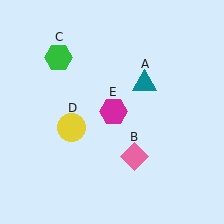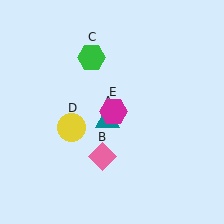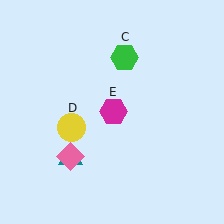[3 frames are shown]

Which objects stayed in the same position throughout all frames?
Yellow circle (object D) and magenta hexagon (object E) remained stationary.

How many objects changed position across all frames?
3 objects changed position: teal triangle (object A), pink diamond (object B), green hexagon (object C).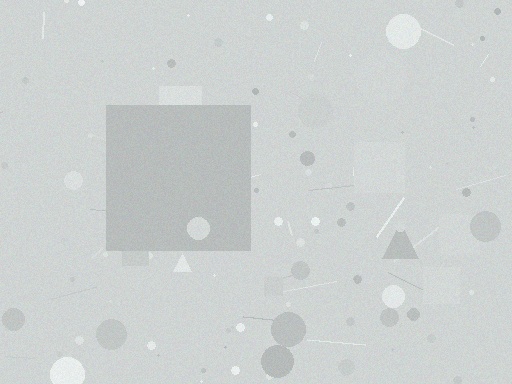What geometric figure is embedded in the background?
A square is embedded in the background.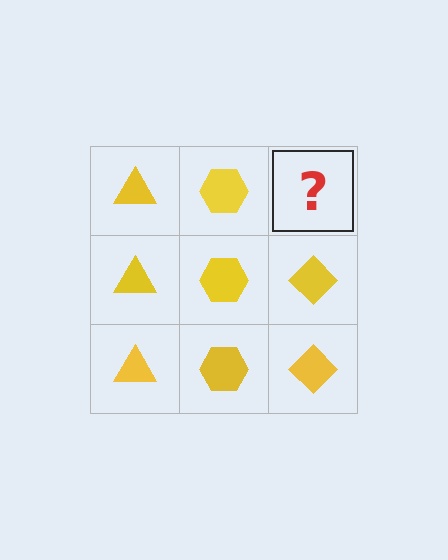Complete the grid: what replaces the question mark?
The question mark should be replaced with a yellow diamond.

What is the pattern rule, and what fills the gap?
The rule is that each column has a consistent shape. The gap should be filled with a yellow diamond.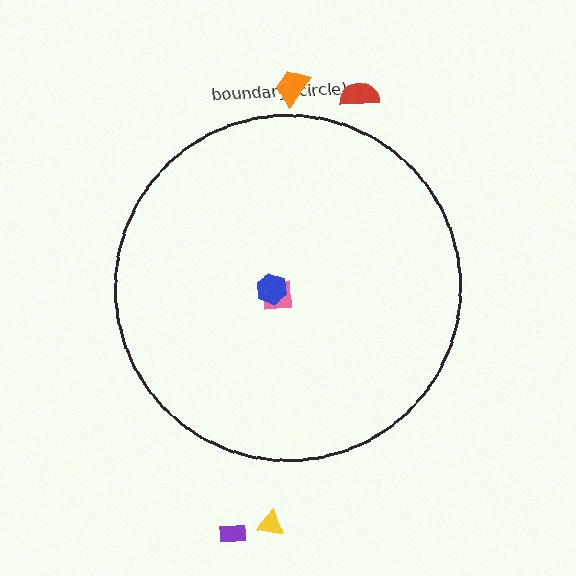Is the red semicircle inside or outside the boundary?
Outside.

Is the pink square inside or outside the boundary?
Inside.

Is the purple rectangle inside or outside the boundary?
Outside.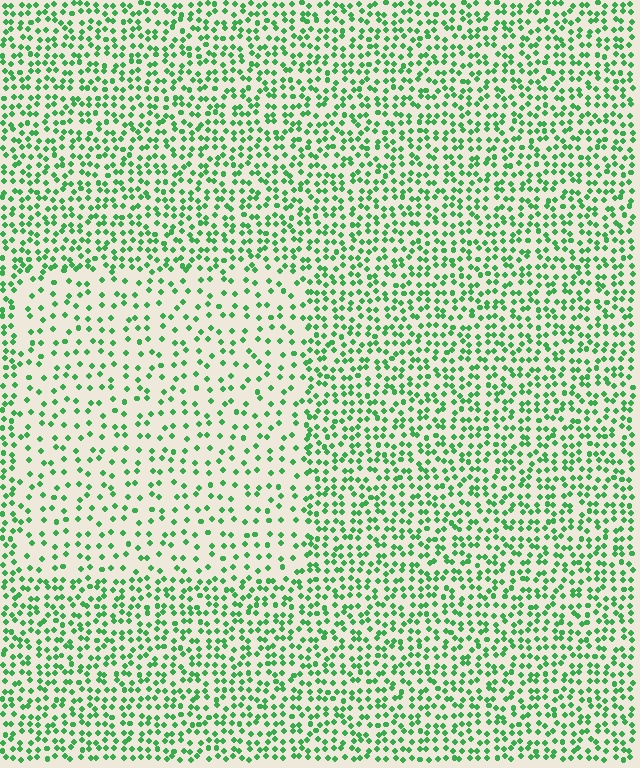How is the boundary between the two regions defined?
The boundary is defined by a change in element density (approximately 2.0x ratio). All elements are the same color, size, and shape.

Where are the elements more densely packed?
The elements are more densely packed outside the rectangle boundary.